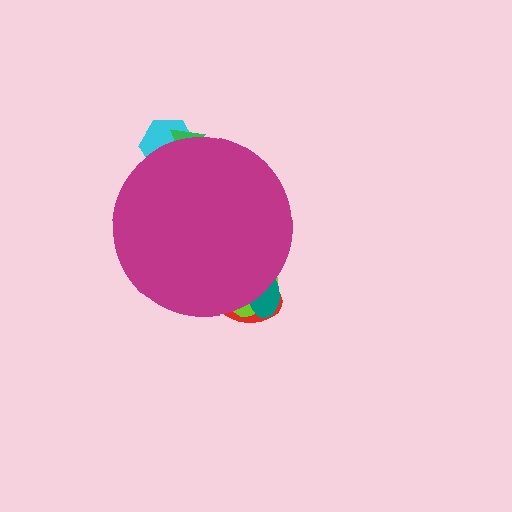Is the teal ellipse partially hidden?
Yes, the teal ellipse is partially hidden behind the magenta circle.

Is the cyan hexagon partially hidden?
Yes, the cyan hexagon is partially hidden behind the magenta circle.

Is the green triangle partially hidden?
Yes, the green triangle is partially hidden behind the magenta circle.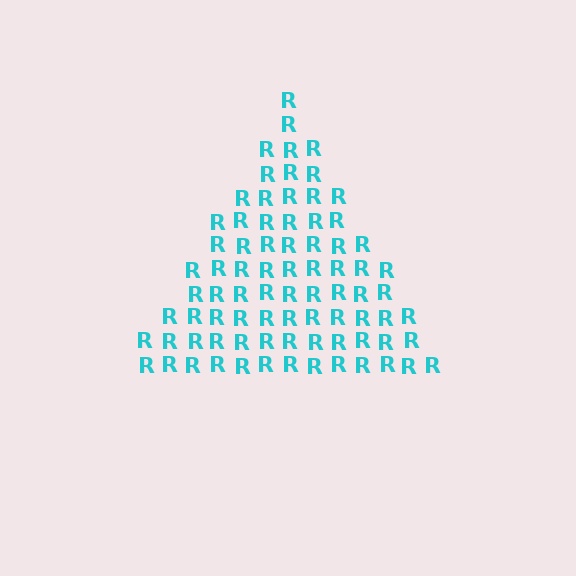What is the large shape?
The large shape is a triangle.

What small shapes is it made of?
It is made of small letter R's.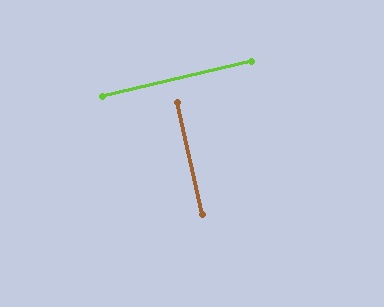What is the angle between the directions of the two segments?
Approximately 89 degrees.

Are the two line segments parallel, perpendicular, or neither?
Perpendicular — they meet at approximately 89°.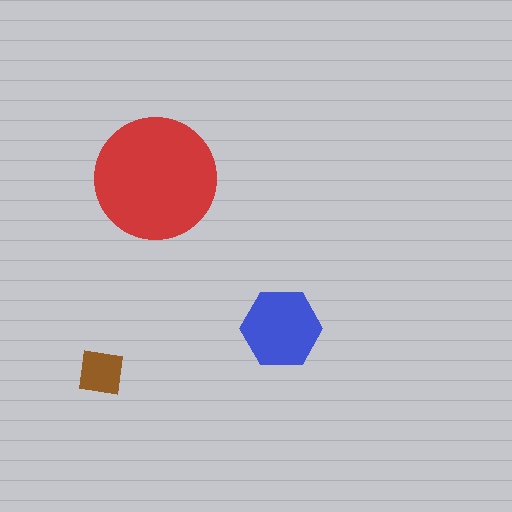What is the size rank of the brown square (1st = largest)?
3rd.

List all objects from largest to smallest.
The red circle, the blue hexagon, the brown square.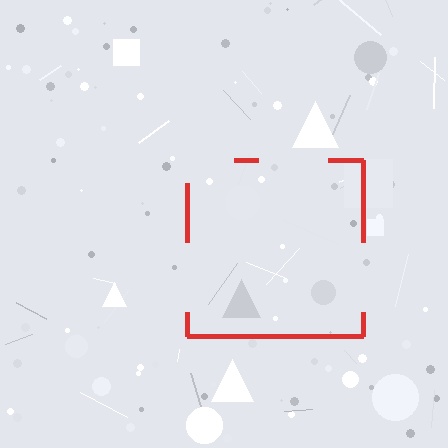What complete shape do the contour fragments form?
The contour fragments form a square.